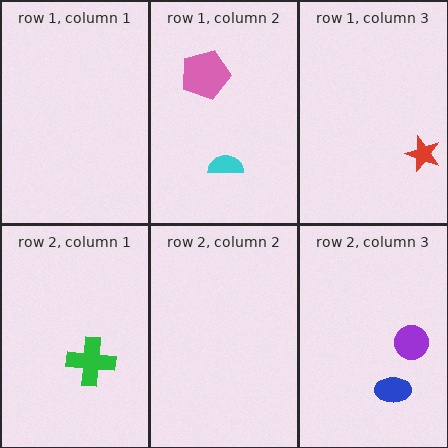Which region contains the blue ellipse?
The row 2, column 3 region.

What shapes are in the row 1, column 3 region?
The red star.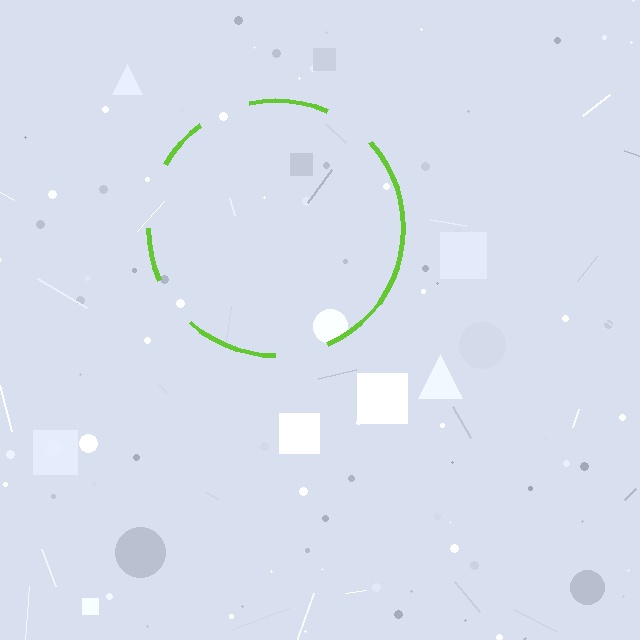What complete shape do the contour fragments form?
The contour fragments form a circle.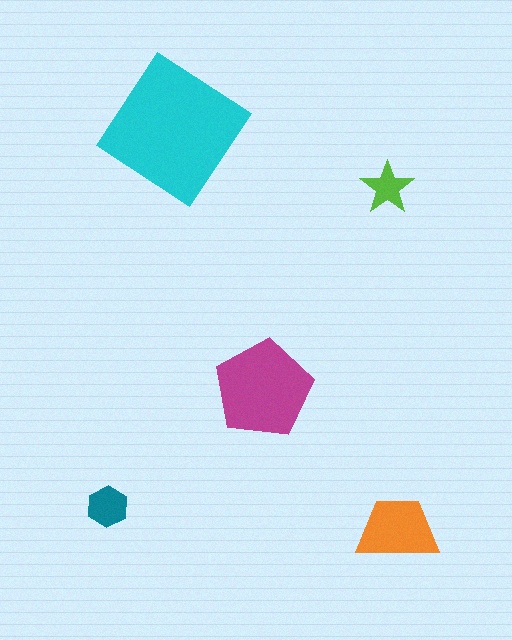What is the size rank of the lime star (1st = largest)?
5th.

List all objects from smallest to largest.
The lime star, the teal hexagon, the orange trapezoid, the magenta pentagon, the cyan diamond.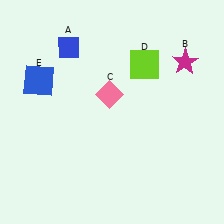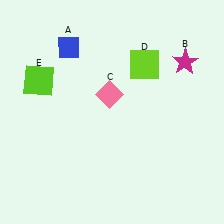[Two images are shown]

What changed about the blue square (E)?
In Image 1, E is blue. In Image 2, it changed to lime.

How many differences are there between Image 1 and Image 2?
There is 1 difference between the two images.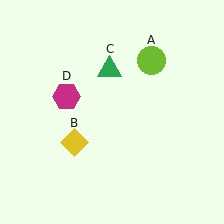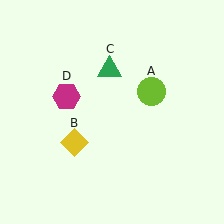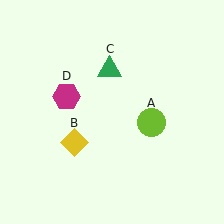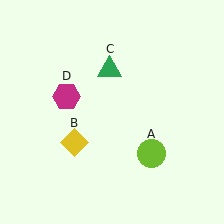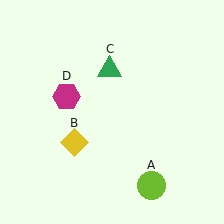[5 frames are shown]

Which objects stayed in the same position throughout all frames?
Yellow diamond (object B) and green triangle (object C) and magenta hexagon (object D) remained stationary.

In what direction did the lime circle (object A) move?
The lime circle (object A) moved down.